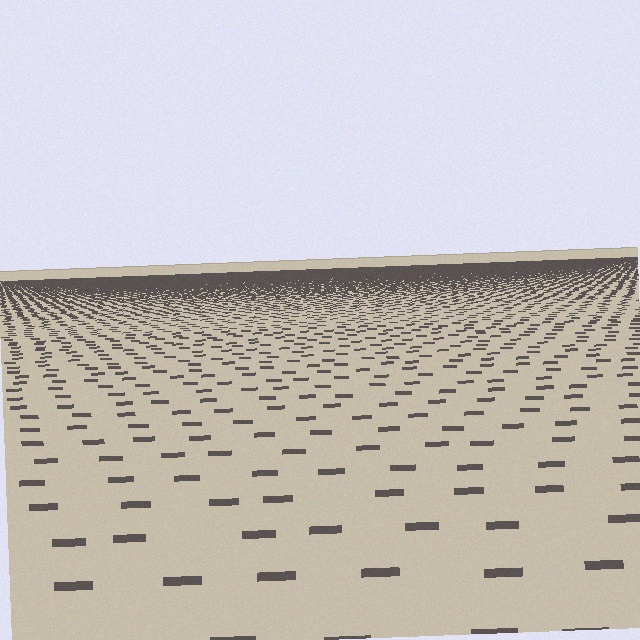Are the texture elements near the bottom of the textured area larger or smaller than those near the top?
Larger. Near the bottom, elements are closer to the viewer and appear at a bigger on-screen size.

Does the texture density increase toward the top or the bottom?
Density increases toward the top.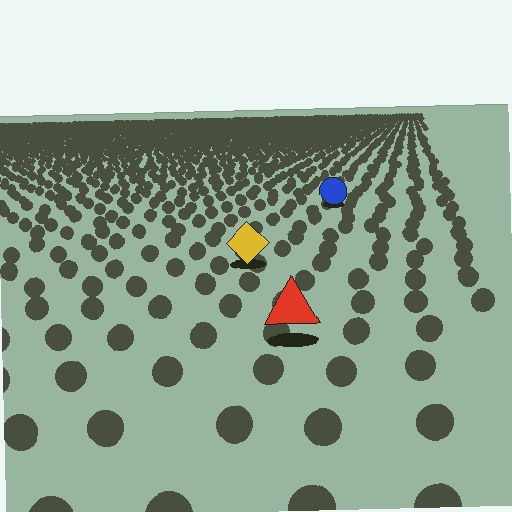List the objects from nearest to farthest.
From nearest to farthest: the red triangle, the yellow diamond, the blue circle.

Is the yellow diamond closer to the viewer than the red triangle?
No. The red triangle is closer — you can tell from the texture gradient: the ground texture is coarser near it.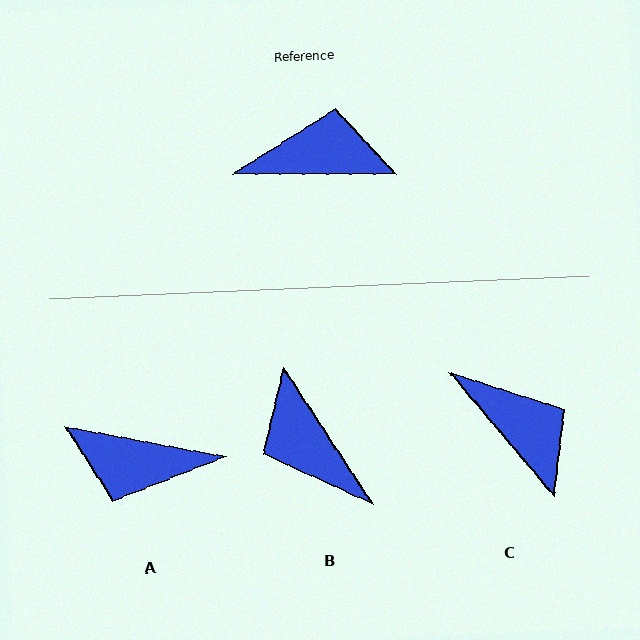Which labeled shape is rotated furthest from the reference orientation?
A, about 170 degrees away.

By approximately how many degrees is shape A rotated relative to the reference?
Approximately 170 degrees counter-clockwise.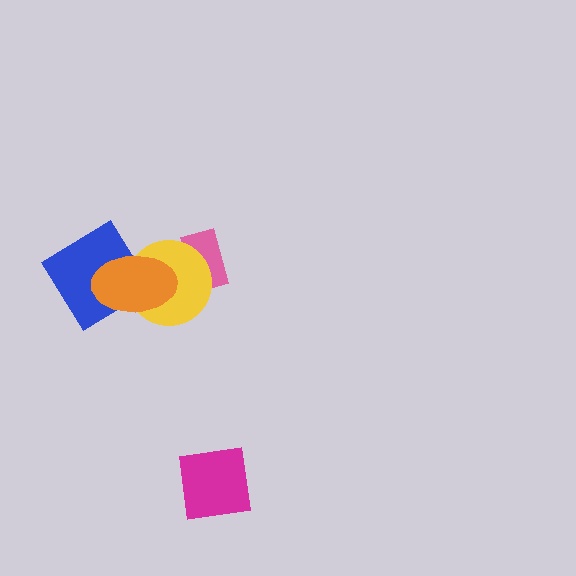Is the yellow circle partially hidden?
Yes, it is partially covered by another shape.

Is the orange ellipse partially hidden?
No, no other shape covers it.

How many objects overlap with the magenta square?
0 objects overlap with the magenta square.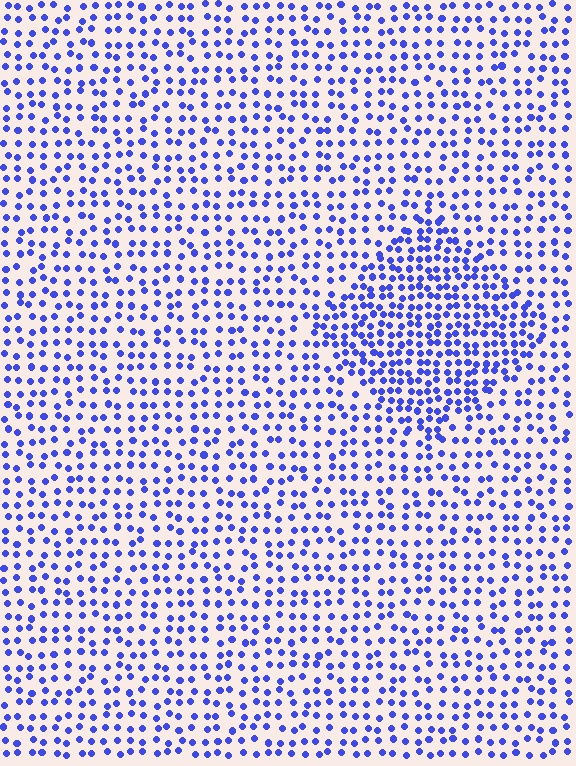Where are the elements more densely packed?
The elements are more densely packed inside the diamond boundary.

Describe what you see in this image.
The image contains small blue elements arranged at two different densities. A diamond-shaped region is visible where the elements are more densely packed than the surrounding area.